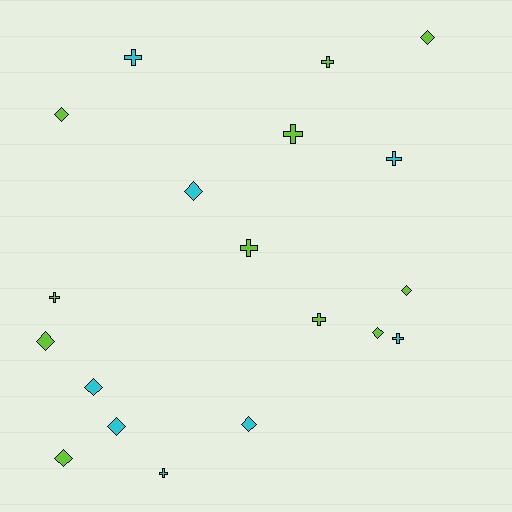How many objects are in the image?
There are 19 objects.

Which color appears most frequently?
Lime, with 11 objects.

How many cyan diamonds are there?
There are 4 cyan diamonds.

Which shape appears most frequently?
Diamond, with 10 objects.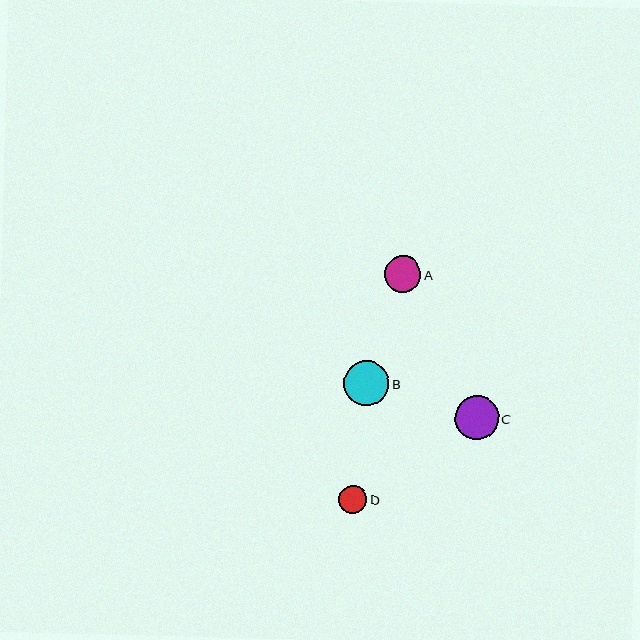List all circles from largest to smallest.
From largest to smallest: B, C, A, D.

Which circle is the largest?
Circle B is the largest with a size of approximately 45 pixels.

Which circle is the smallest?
Circle D is the smallest with a size of approximately 28 pixels.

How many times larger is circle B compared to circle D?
Circle B is approximately 1.6 times the size of circle D.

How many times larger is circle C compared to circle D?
Circle C is approximately 1.6 times the size of circle D.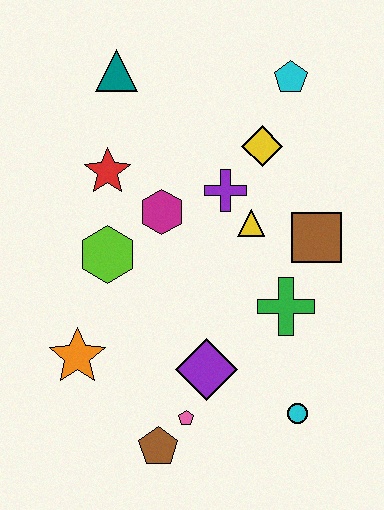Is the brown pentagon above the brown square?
No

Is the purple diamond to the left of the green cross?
Yes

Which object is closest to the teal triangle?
The red star is closest to the teal triangle.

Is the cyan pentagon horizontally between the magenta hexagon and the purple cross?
No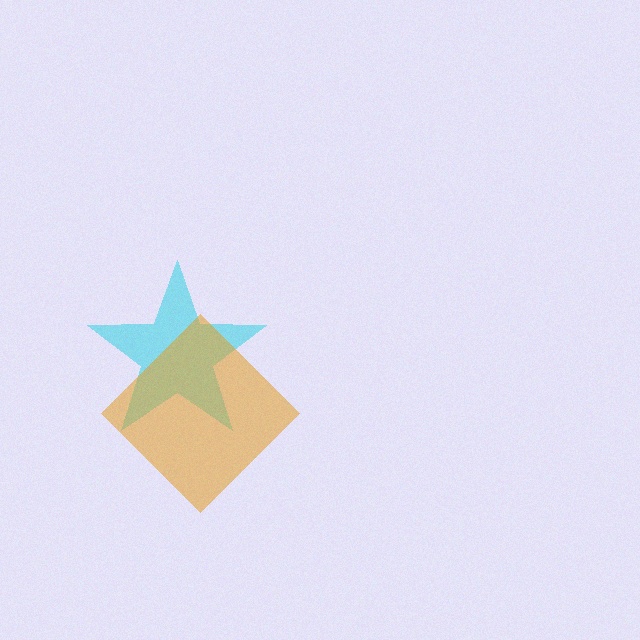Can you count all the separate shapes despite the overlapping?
Yes, there are 2 separate shapes.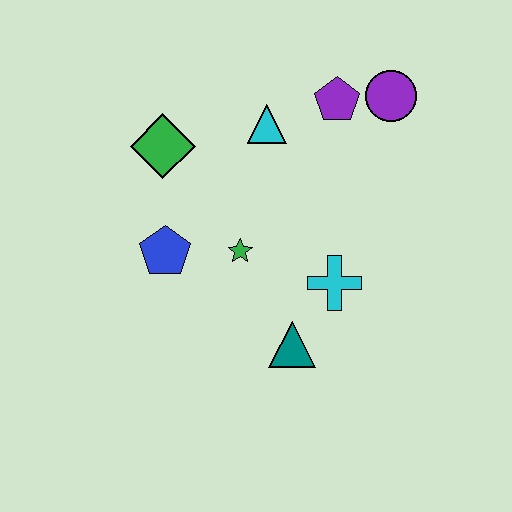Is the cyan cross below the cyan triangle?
Yes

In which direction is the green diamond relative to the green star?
The green diamond is above the green star.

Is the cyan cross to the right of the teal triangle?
Yes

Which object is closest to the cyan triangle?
The purple pentagon is closest to the cyan triangle.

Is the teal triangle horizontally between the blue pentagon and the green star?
No